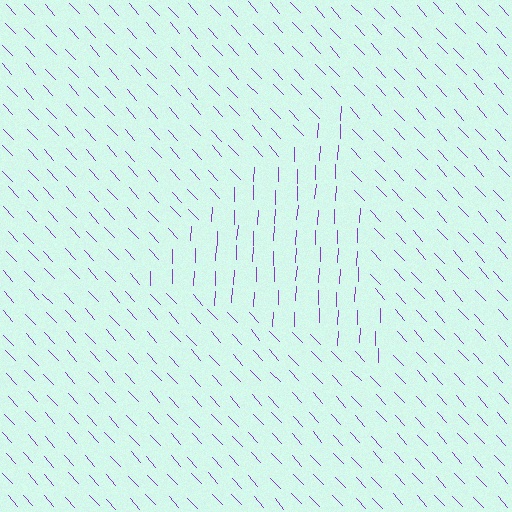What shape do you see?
I see a triangle.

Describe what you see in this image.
The image is filled with small purple line segments. A triangle region in the image has lines oriented differently from the surrounding lines, creating a visible texture boundary.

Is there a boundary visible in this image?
Yes, there is a texture boundary formed by a change in line orientation.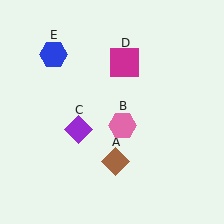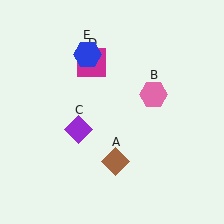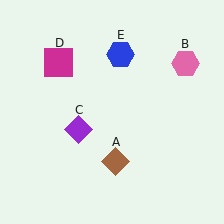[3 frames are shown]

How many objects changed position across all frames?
3 objects changed position: pink hexagon (object B), magenta square (object D), blue hexagon (object E).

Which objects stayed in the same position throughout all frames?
Brown diamond (object A) and purple diamond (object C) remained stationary.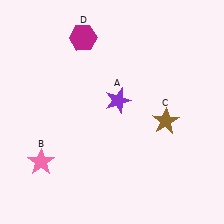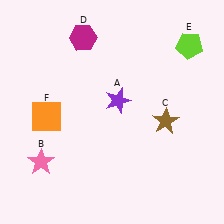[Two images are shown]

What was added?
A lime pentagon (E), an orange square (F) were added in Image 2.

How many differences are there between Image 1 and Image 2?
There are 2 differences between the two images.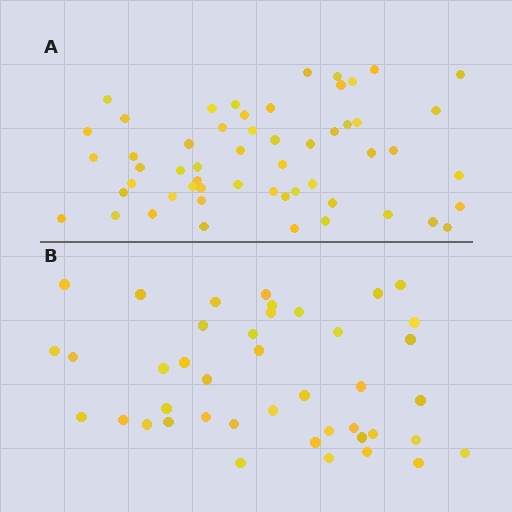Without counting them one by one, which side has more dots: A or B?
Region A (the top region) has more dots.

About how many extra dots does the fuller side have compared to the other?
Region A has approximately 15 more dots than region B.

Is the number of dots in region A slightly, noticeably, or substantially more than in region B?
Region A has noticeably more, but not dramatically so. The ratio is roughly 1.3 to 1.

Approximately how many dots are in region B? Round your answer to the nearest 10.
About 40 dots. (The exact count is 42, which rounds to 40.)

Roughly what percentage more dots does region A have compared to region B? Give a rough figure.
About 30% more.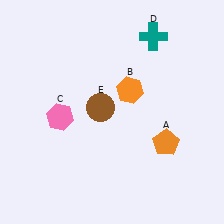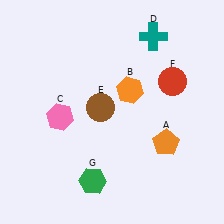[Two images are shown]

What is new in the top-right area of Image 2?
A red circle (F) was added in the top-right area of Image 2.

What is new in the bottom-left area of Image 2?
A green hexagon (G) was added in the bottom-left area of Image 2.